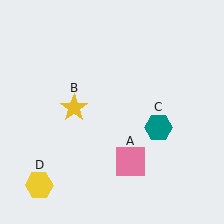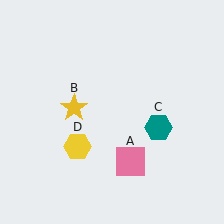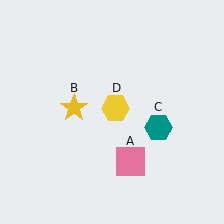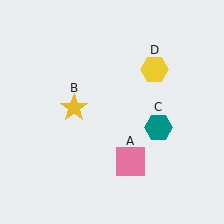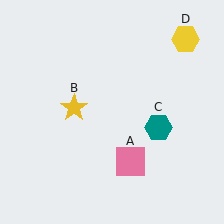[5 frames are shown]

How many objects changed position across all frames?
1 object changed position: yellow hexagon (object D).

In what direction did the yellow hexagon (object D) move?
The yellow hexagon (object D) moved up and to the right.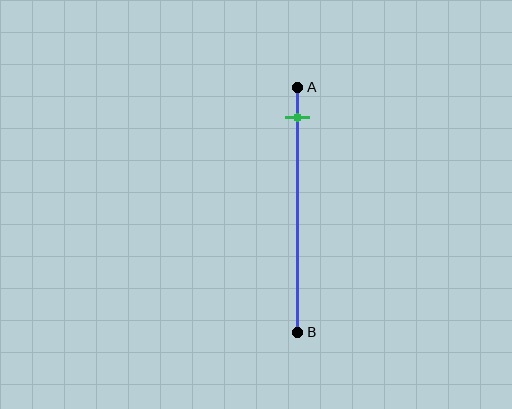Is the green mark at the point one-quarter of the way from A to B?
No, the mark is at about 10% from A, not at the 25% one-quarter point.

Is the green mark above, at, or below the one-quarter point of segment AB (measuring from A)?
The green mark is above the one-quarter point of segment AB.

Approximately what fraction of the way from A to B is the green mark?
The green mark is approximately 10% of the way from A to B.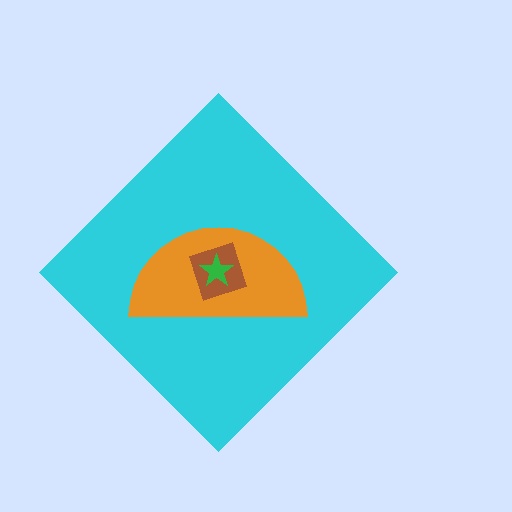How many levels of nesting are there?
4.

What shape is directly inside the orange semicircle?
The brown square.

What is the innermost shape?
The green star.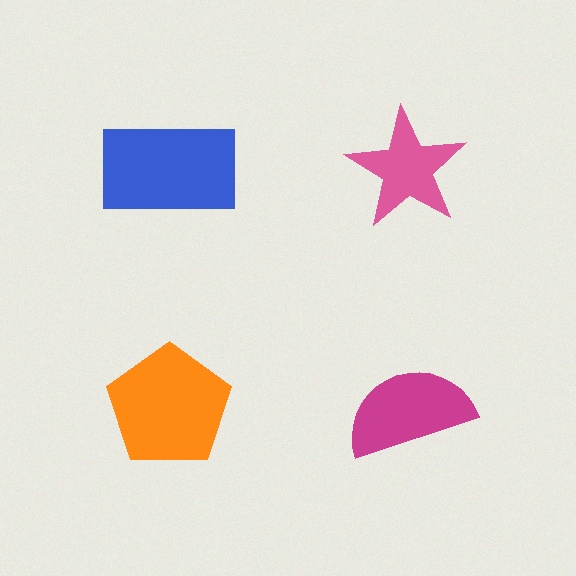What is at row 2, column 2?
A magenta semicircle.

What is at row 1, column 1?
A blue rectangle.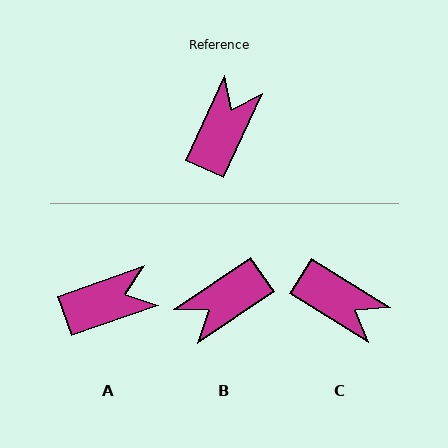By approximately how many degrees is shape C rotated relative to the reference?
Approximately 98 degrees clockwise.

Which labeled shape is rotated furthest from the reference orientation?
B, about 149 degrees away.